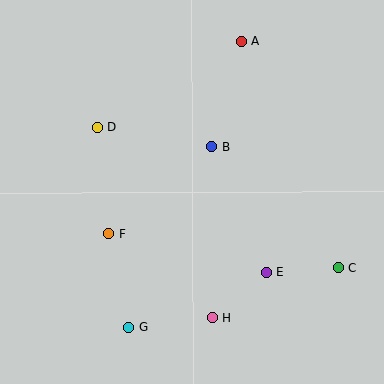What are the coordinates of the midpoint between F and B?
The midpoint between F and B is at (160, 190).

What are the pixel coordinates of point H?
Point H is at (212, 317).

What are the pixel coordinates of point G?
Point G is at (128, 328).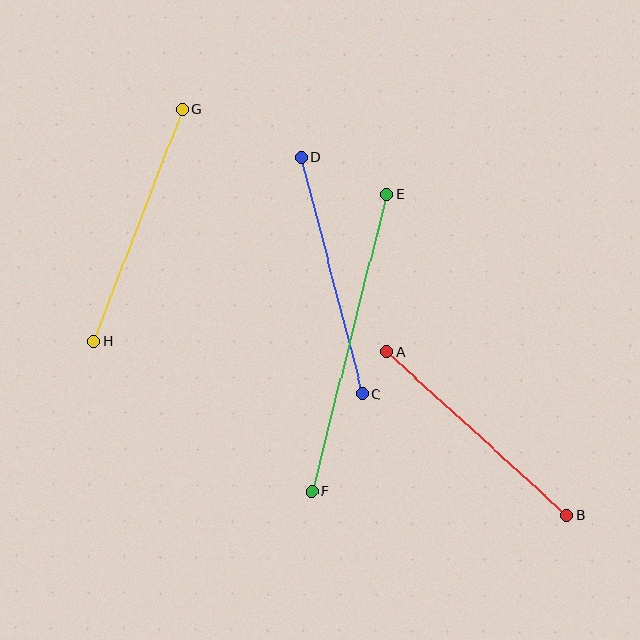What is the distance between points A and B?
The distance is approximately 244 pixels.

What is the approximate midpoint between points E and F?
The midpoint is at approximately (349, 342) pixels.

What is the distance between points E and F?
The distance is approximately 307 pixels.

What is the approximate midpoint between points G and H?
The midpoint is at approximately (138, 225) pixels.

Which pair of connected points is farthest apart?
Points E and F are farthest apart.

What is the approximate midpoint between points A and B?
The midpoint is at approximately (477, 433) pixels.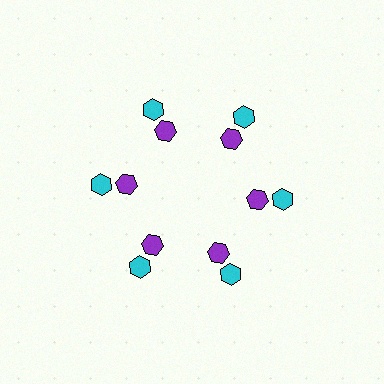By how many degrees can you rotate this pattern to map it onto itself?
The pattern maps onto itself every 60 degrees of rotation.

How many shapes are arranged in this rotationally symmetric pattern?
There are 12 shapes, arranged in 6 groups of 2.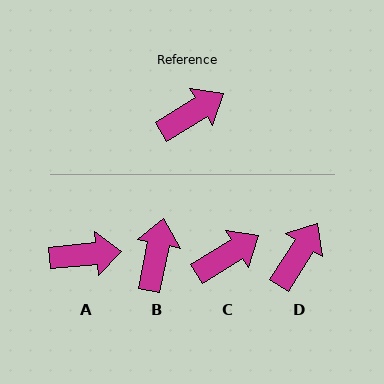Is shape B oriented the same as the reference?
No, it is off by about 47 degrees.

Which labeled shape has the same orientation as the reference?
C.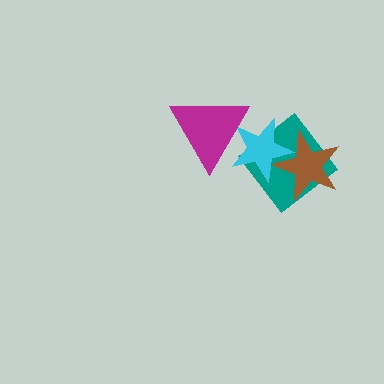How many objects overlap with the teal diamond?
2 objects overlap with the teal diamond.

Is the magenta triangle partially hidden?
No, no other shape covers it.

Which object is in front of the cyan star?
The magenta triangle is in front of the cyan star.